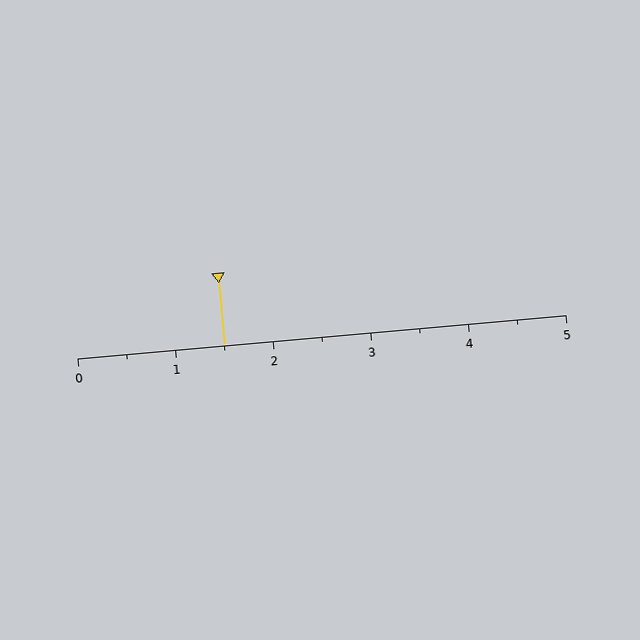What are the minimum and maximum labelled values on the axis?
The axis runs from 0 to 5.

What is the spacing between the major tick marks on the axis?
The major ticks are spaced 1 apart.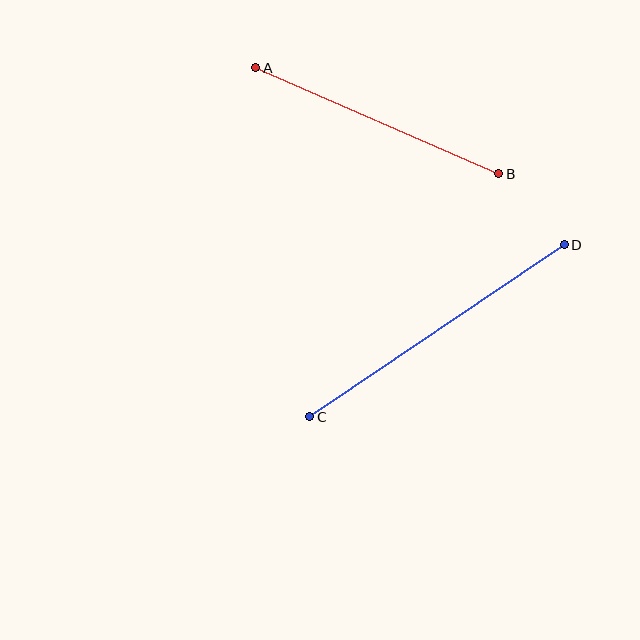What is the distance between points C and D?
The distance is approximately 307 pixels.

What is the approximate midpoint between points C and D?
The midpoint is at approximately (437, 331) pixels.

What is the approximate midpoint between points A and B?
The midpoint is at approximately (377, 121) pixels.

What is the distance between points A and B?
The distance is approximately 265 pixels.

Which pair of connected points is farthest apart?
Points C and D are farthest apart.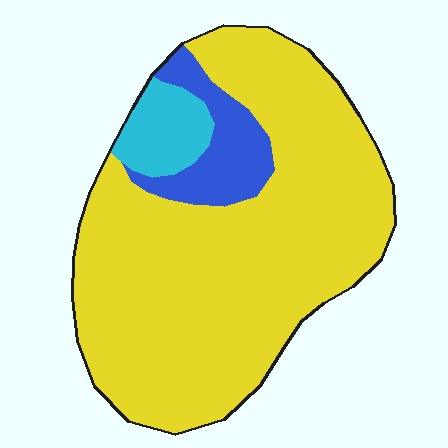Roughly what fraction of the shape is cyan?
Cyan covers about 10% of the shape.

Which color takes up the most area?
Yellow, at roughly 80%.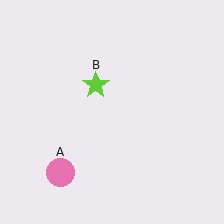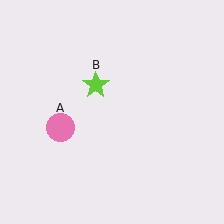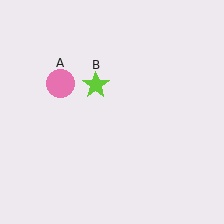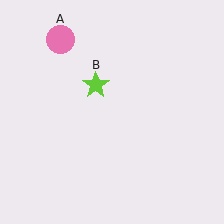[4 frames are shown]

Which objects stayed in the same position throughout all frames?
Lime star (object B) remained stationary.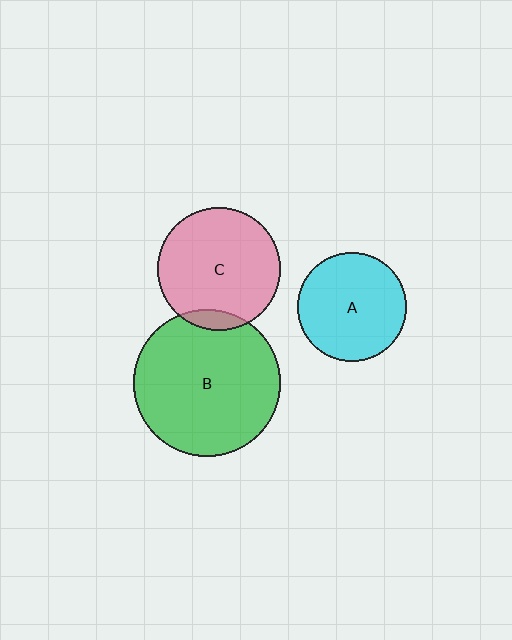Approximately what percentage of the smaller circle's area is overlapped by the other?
Approximately 10%.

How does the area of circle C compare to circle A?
Approximately 1.3 times.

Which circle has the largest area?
Circle B (green).